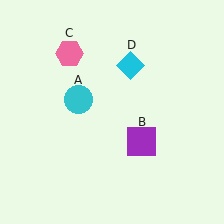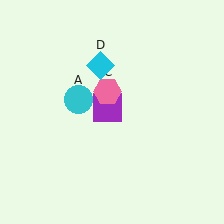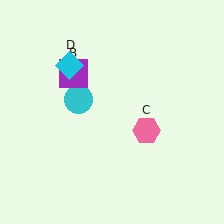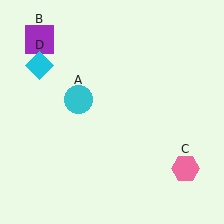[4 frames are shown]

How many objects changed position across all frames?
3 objects changed position: purple square (object B), pink hexagon (object C), cyan diamond (object D).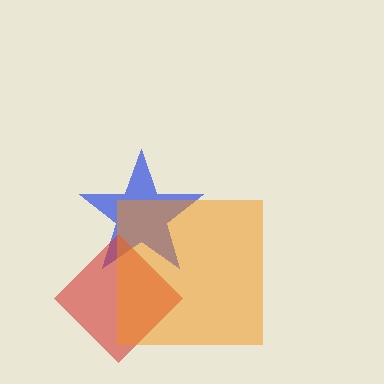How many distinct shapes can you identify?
There are 3 distinct shapes: a blue star, a red diamond, an orange square.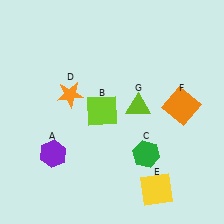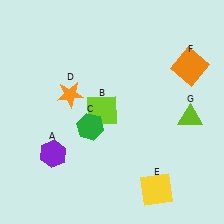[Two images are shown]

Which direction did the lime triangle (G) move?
The lime triangle (G) moved right.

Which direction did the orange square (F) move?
The orange square (F) moved up.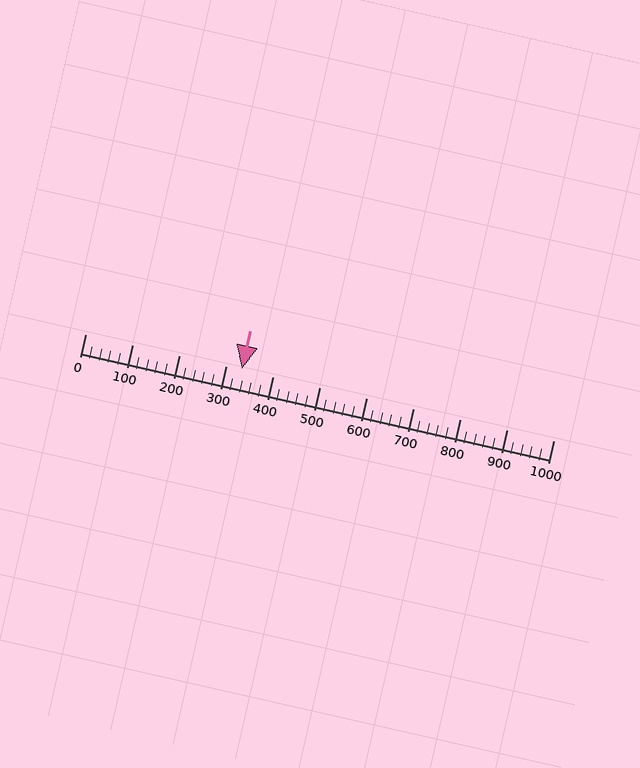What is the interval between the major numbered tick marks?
The major tick marks are spaced 100 units apart.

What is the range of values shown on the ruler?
The ruler shows values from 0 to 1000.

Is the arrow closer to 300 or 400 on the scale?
The arrow is closer to 300.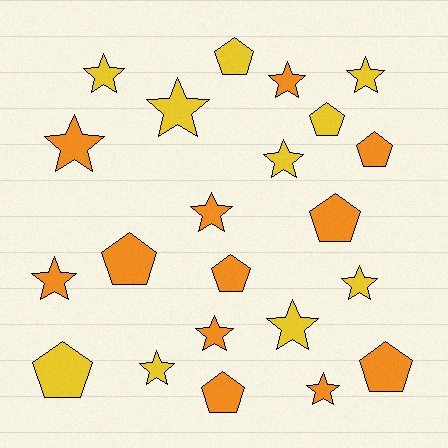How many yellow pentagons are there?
There are 3 yellow pentagons.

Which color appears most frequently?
Orange, with 12 objects.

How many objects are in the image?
There are 22 objects.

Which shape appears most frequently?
Star, with 13 objects.